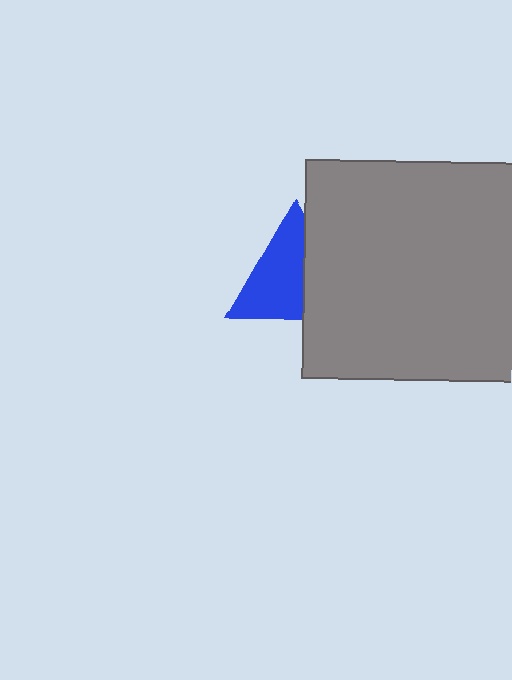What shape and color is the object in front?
The object in front is a gray square.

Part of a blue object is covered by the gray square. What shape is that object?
It is a triangle.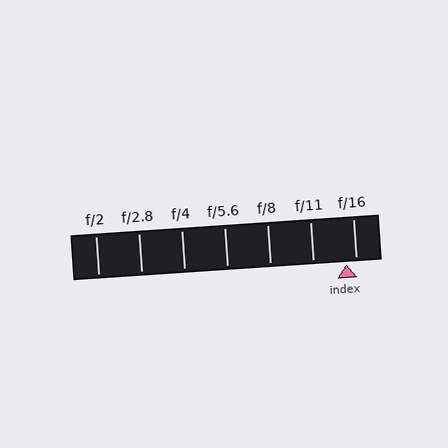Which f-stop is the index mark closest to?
The index mark is closest to f/16.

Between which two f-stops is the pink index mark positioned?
The index mark is between f/11 and f/16.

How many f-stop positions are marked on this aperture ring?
There are 7 f-stop positions marked.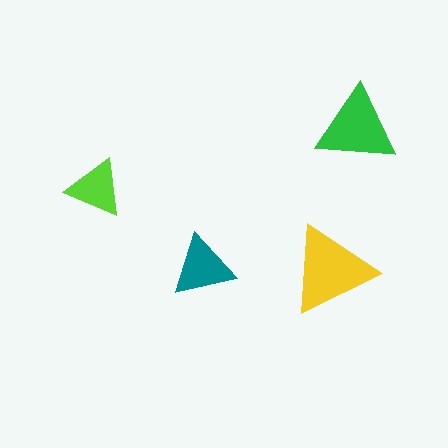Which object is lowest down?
The yellow triangle is bottommost.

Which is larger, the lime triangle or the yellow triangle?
The yellow one.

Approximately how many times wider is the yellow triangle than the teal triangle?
About 1.5 times wider.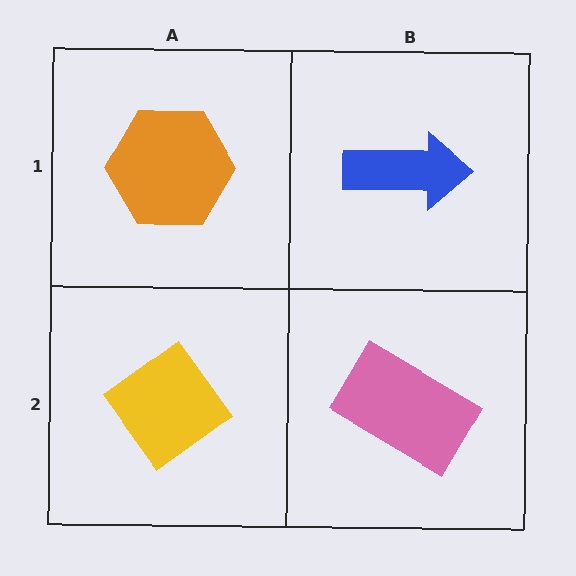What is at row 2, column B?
A pink rectangle.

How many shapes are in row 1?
2 shapes.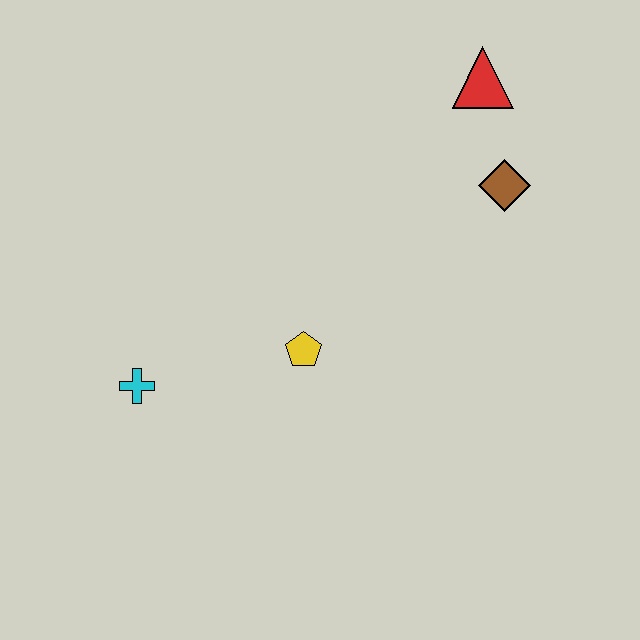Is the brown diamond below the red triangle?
Yes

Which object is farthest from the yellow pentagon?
The red triangle is farthest from the yellow pentagon.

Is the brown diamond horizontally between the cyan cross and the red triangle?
No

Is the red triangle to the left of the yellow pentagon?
No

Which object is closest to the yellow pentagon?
The cyan cross is closest to the yellow pentagon.